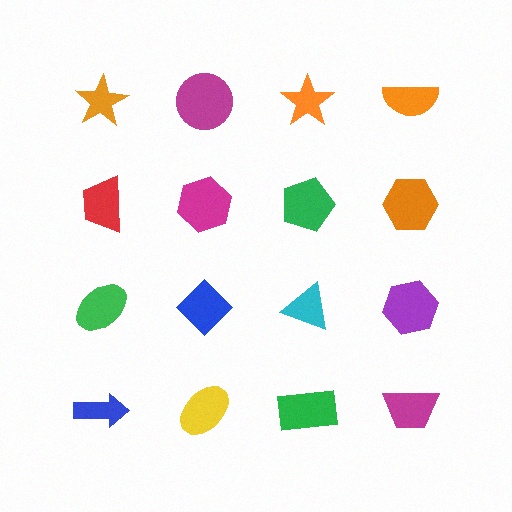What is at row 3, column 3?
A cyan triangle.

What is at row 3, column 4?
A purple hexagon.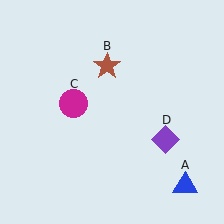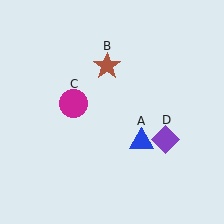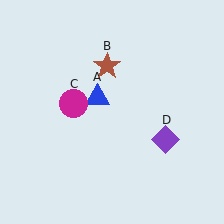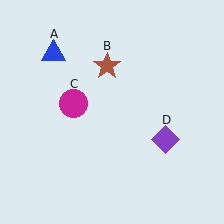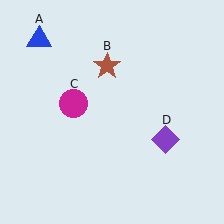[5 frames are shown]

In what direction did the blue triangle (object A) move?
The blue triangle (object A) moved up and to the left.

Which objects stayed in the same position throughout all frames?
Brown star (object B) and magenta circle (object C) and purple diamond (object D) remained stationary.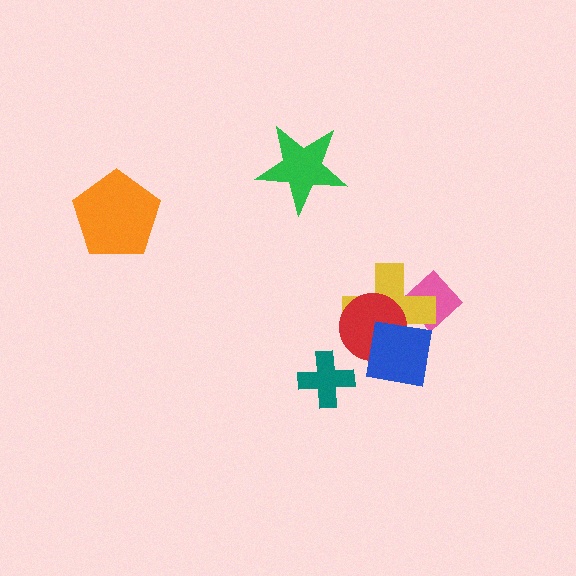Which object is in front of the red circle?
The blue square is in front of the red circle.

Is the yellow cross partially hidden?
Yes, it is partially covered by another shape.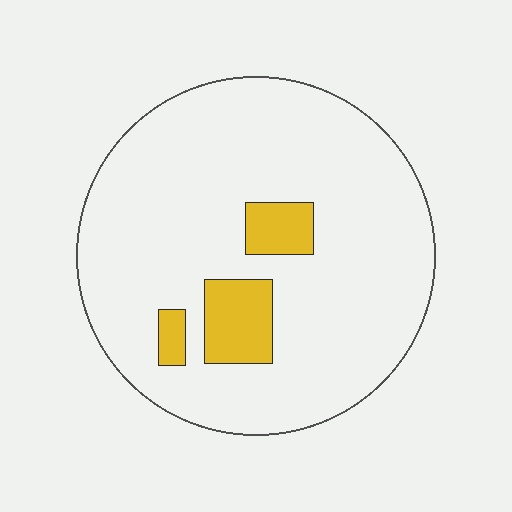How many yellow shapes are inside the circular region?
3.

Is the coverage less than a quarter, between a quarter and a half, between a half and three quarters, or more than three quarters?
Less than a quarter.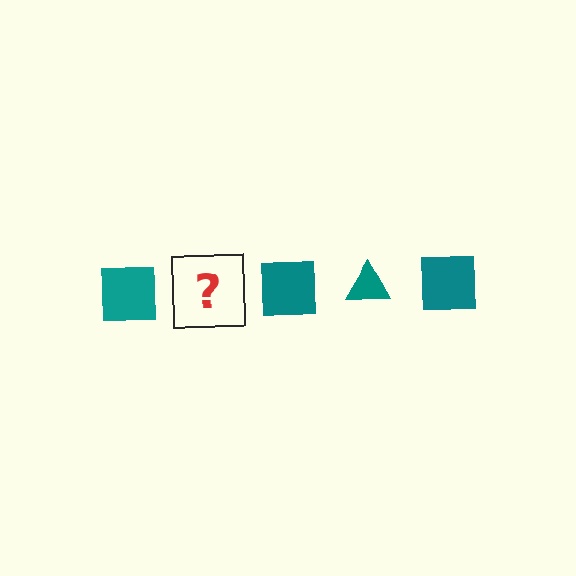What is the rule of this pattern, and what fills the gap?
The rule is that the pattern cycles through square, triangle shapes in teal. The gap should be filled with a teal triangle.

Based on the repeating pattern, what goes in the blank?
The blank should be a teal triangle.